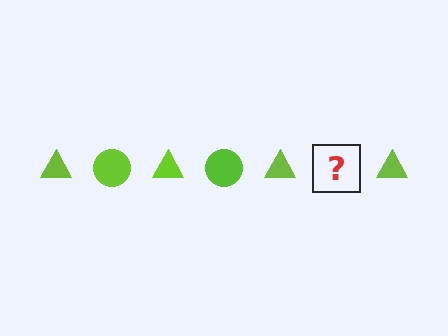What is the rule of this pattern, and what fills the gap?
The rule is that the pattern cycles through triangle, circle shapes in lime. The gap should be filled with a lime circle.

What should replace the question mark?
The question mark should be replaced with a lime circle.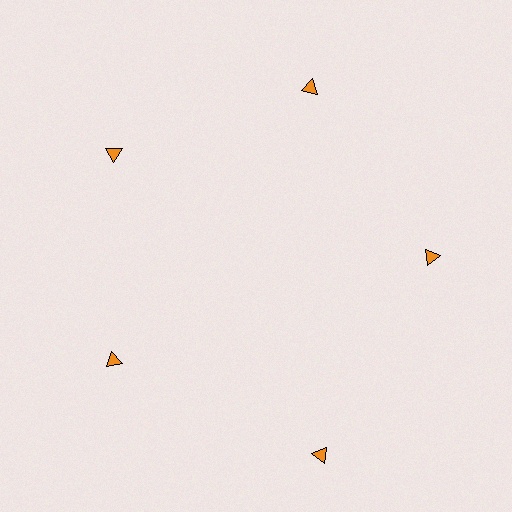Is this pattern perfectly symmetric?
No. The 5 orange triangles are arranged in a ring, but one element near the 5 o'clock position is pushed outward from the center, breaking the 5-fold rotational symmetry.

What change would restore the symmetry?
The symmetry would be restored by moving it inward, back onto the ring so that all 5 triangles sit at equal angles and equal distance from the center.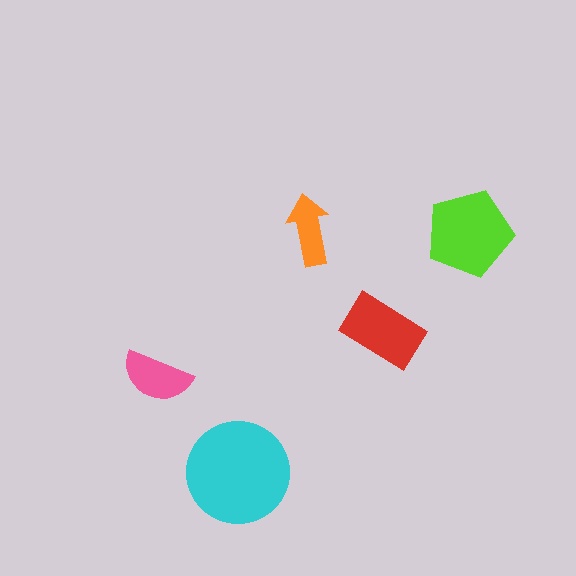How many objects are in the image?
There are 5 objects in the image.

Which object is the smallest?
The orange arrow.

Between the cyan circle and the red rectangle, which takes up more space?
The cyan circle.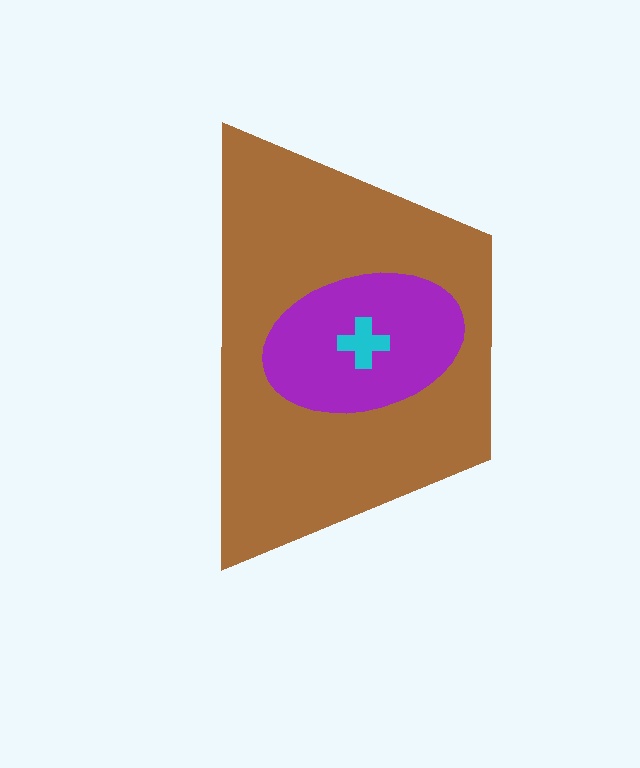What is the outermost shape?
The brown trapezoid.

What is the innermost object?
The cyan cross.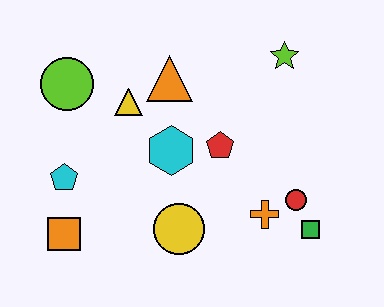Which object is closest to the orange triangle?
The yellow triangle is closest to the orange triangle.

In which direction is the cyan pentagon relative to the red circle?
The cyan pentagon is to the left of the red circle.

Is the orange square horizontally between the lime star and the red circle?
No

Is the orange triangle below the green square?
No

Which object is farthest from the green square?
The lime circle is farthest from the green square.